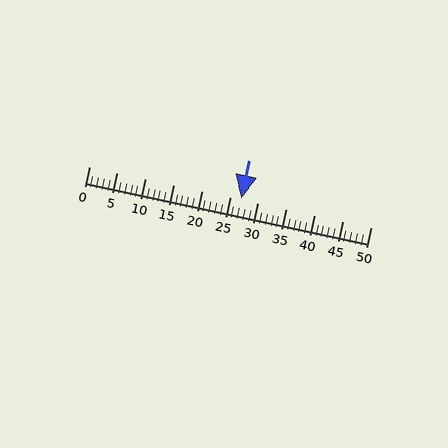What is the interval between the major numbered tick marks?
The major tick marks are spaced 5 units apart.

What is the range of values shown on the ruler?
The ruler shows values from 0 to 50.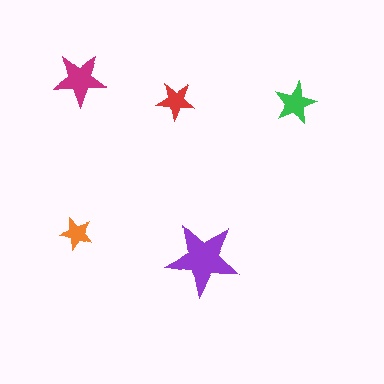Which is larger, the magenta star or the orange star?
The magenta one.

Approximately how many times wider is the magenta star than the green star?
About 1.5 times wider.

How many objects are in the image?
There are 5 objects in the image.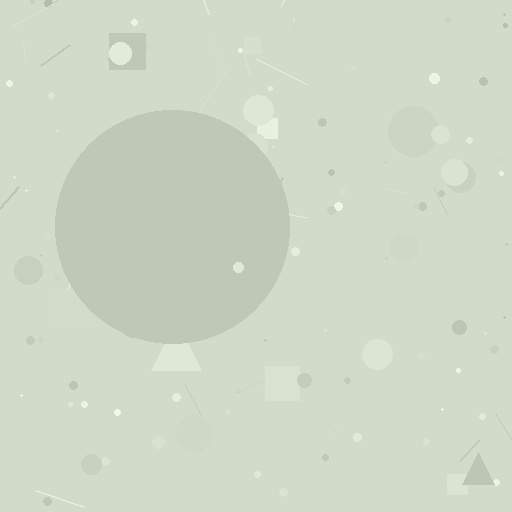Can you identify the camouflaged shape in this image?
The camouflaged shape is a circle.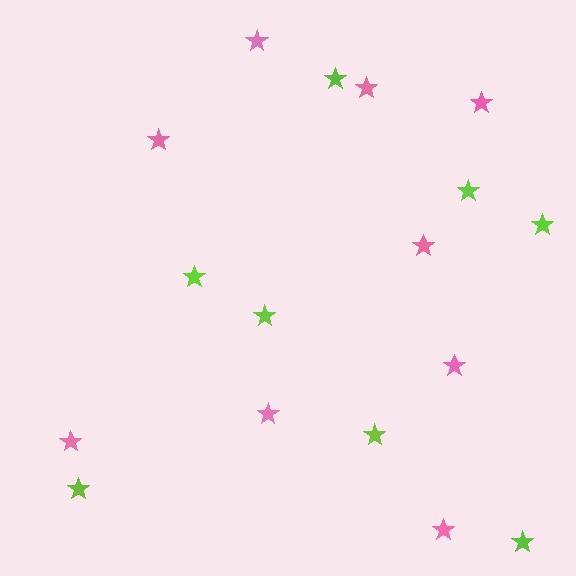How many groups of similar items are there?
There are 2 groups: one group of pink stars (9) and one group of lime stars (8).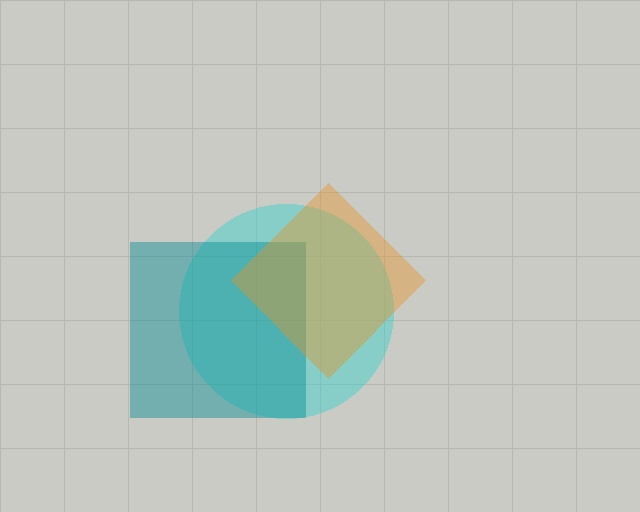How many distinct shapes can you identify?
There are 3 distinct shapes: a cyan circle, a teal square, an orange diamond.